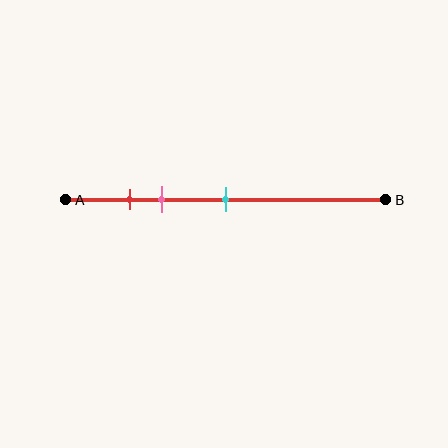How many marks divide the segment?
There are 3 marks dividing the segment.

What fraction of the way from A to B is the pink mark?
The pink mark is approximately 30% (0.3) of the way from A to B.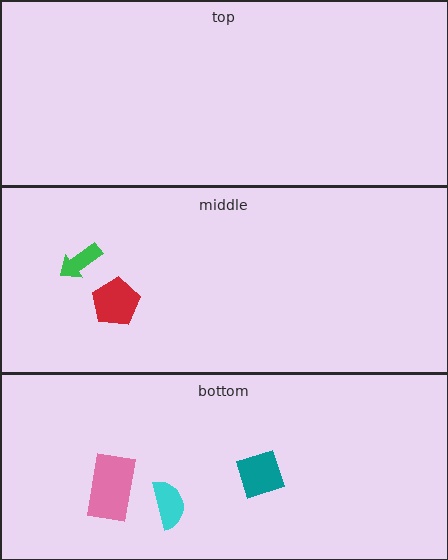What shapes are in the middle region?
The green arrow, the red pentagon.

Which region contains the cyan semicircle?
The bottom region.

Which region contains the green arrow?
The middle region.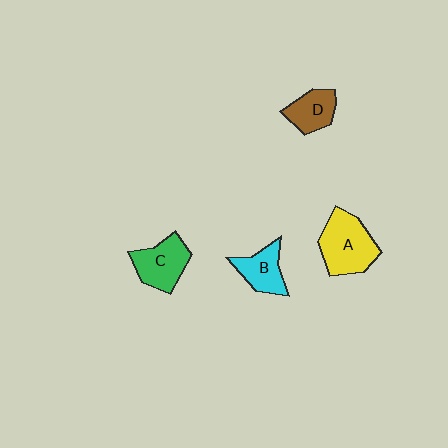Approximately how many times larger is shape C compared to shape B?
Approximately 1.2 times.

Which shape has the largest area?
Shape A (yellow).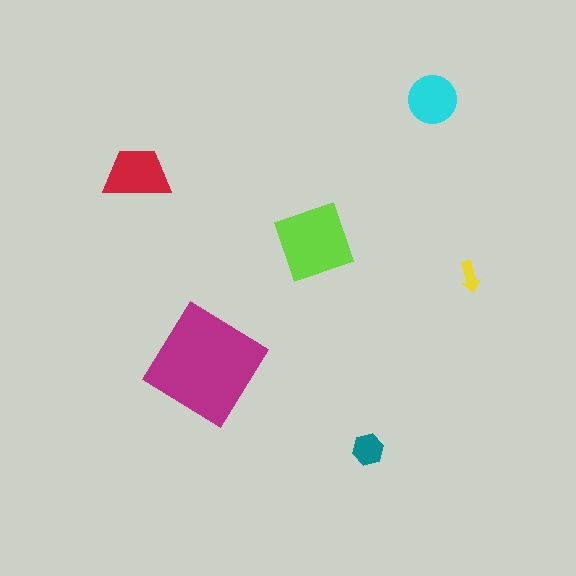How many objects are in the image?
There are 6 objects in the image.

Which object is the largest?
The magenta diamond.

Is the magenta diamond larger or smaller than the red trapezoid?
Larger.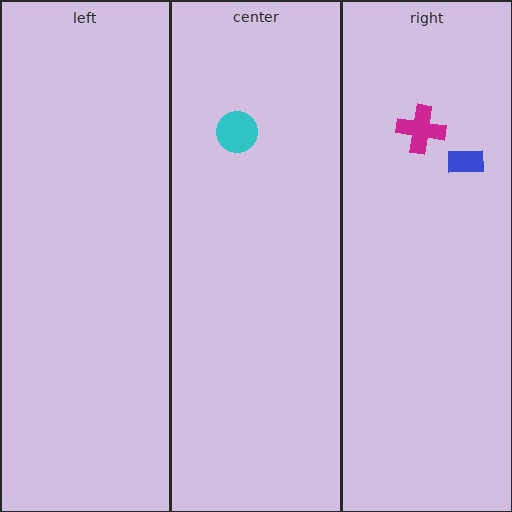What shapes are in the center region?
The cyan circle.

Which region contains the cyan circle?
The center region.